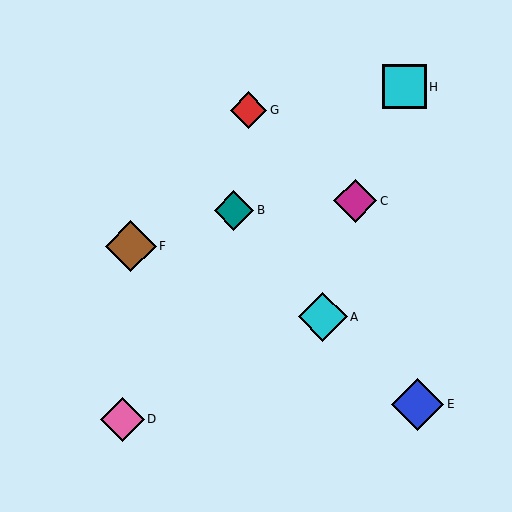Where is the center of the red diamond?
The center of the red diamond is at (249, 110).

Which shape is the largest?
The blue diamond (labeled E) is the largest.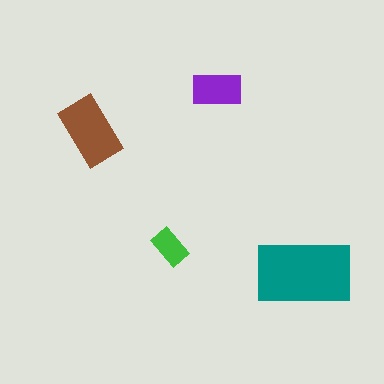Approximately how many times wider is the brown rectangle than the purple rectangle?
About 1.5 times wider.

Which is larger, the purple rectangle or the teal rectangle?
The teal one.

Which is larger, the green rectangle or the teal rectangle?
The teal one.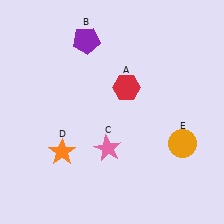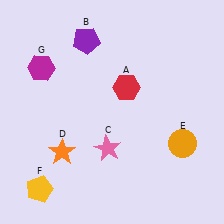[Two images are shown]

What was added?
A yellow pentagon (F), a magenta hexagon (G) were added in Image 2.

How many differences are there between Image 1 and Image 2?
There are 2 differences between the two images.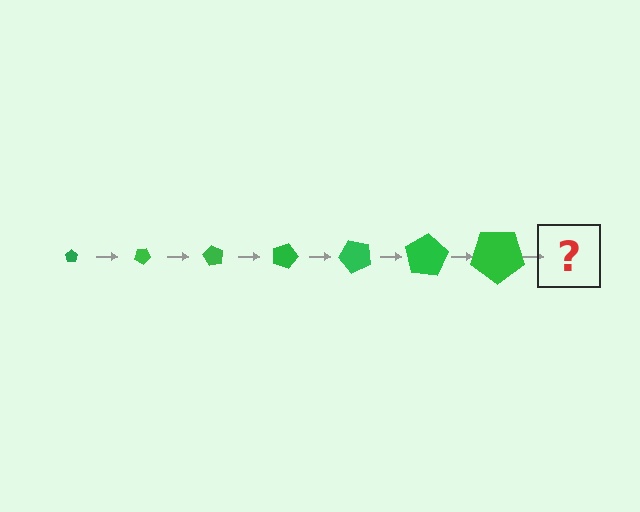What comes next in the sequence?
The next element should be a pentagon, larger than the previous one and rotated 210 degrees from the start.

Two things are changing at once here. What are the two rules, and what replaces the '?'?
The two rules are that the pentagon grows larger each step and it rotates 30 degrees each step. The '?' should be a pentagon, larger than the previous one and rotated 210 degrees from the start.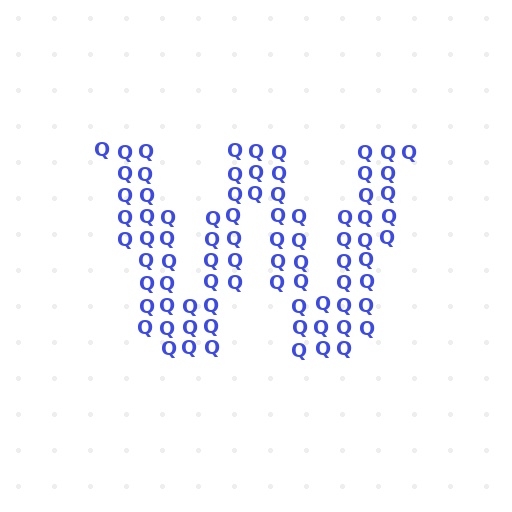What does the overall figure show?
The overall figure shows the letter W.